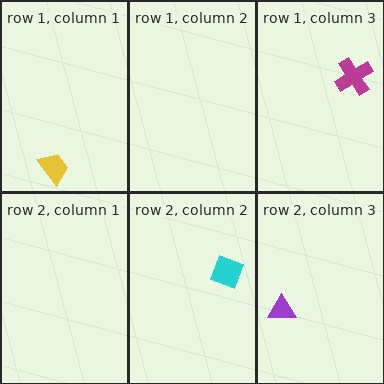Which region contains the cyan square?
The row 2, column 2 region.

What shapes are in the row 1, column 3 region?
The magenta cross.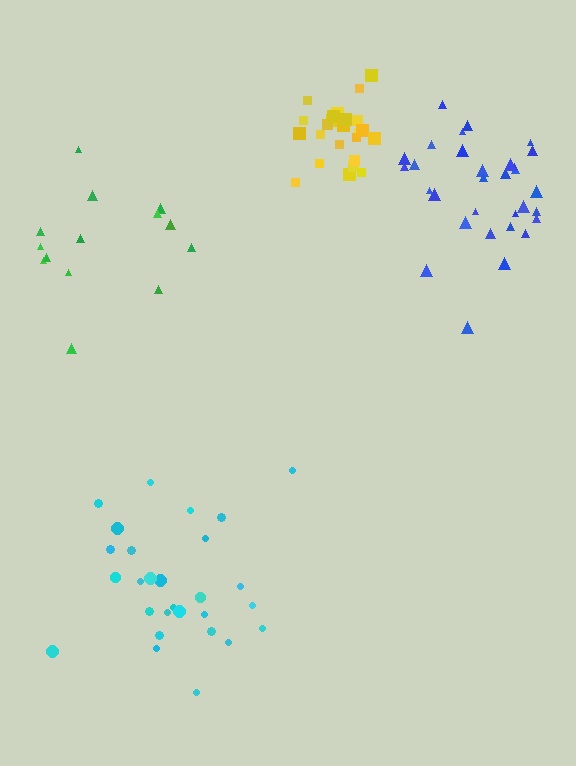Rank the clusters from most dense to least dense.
yellow, blue, cyan, green.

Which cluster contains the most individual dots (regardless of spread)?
Blue (31).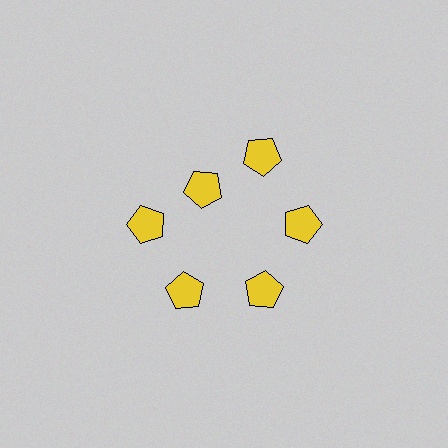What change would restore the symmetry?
The symmetry would be restored by moving it outward, back onto the ring so that all 6 pentagons sit at equal angles and equal distance from the center.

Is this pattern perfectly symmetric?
No. The 6 yellow pentagons are arranged in a ring, but one element near the 11 o'clock position is pulled inward toward the center, breaking the 6-fold rotational symmetry.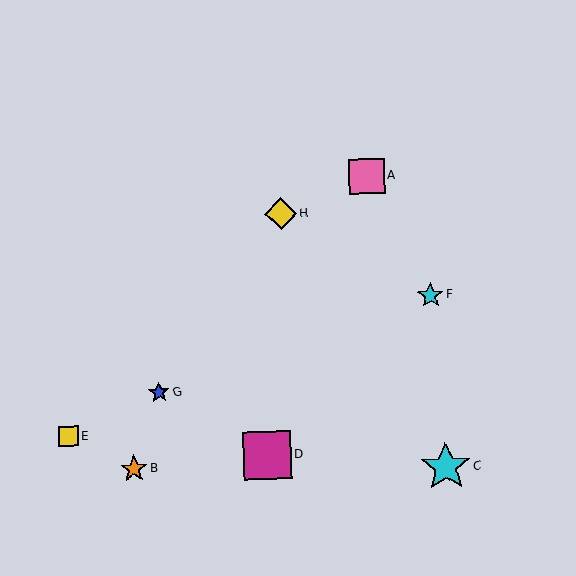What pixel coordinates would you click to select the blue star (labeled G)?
Click at (159, 393) to select the blue star G.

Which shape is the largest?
The cyan star (labeled C) is the largest.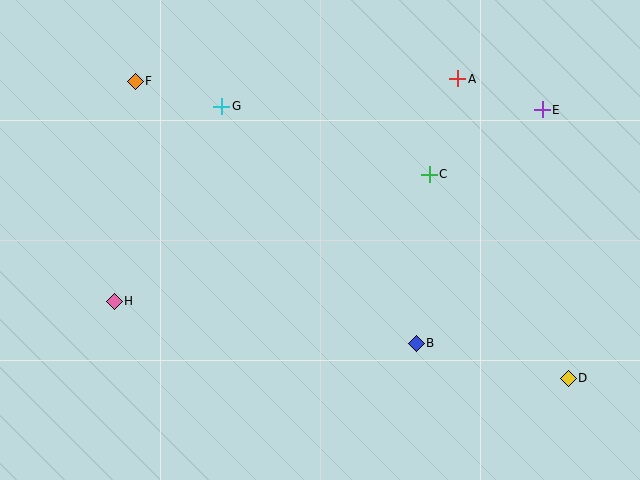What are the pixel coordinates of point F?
Point F is at (135, 81).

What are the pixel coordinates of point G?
Point G is at (222, 106).